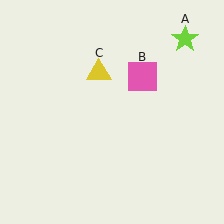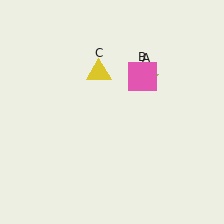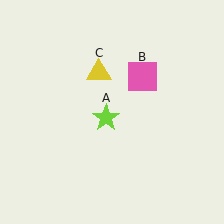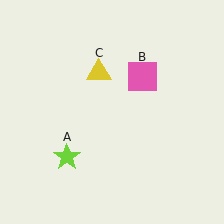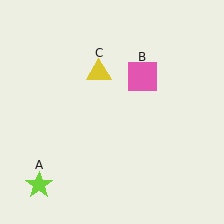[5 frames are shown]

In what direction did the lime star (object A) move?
The lime star (object A) moved down and to the left.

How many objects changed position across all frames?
1 object changed position: lime star (object A).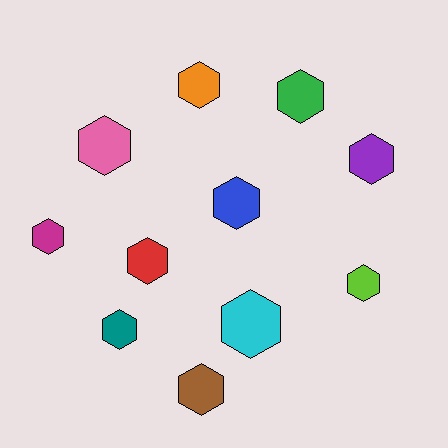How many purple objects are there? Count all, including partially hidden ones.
There is 1 purple object.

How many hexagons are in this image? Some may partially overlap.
There are 11 hexagons.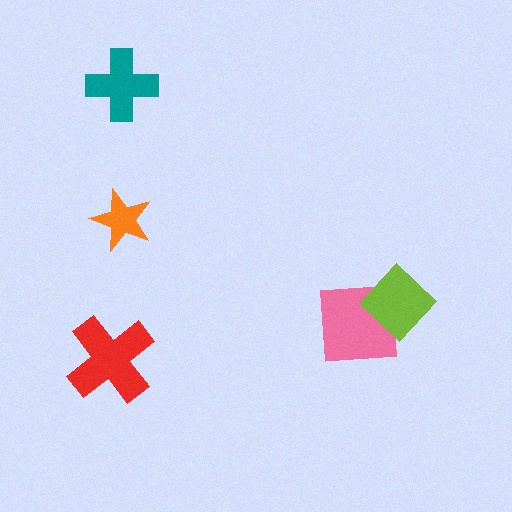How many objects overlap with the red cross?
0 objects overlap with the red cross.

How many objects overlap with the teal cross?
0 objects overlap with the teal cross.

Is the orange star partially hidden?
No, no other shape covers it.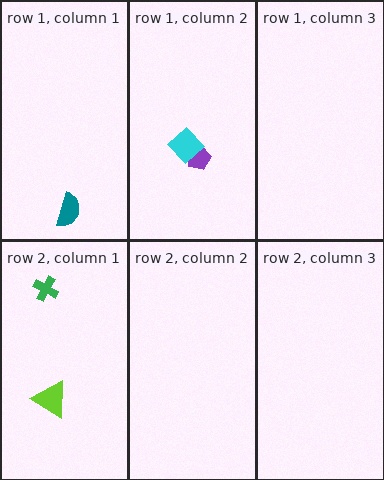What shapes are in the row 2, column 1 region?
The lime triangle, the green cross.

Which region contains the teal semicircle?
The row 1, column 1 region.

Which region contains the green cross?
The row 2, column 1 region.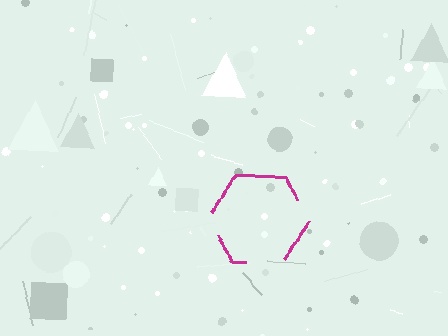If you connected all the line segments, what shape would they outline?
They would outline a hexagon.